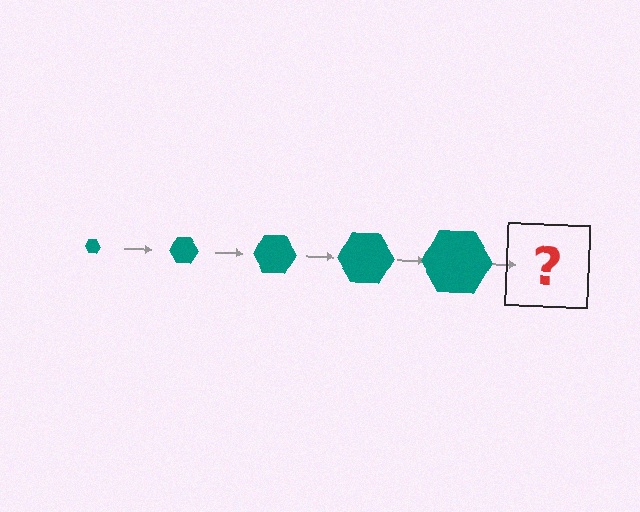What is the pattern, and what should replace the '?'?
The pattern is that the hexagon gets progressively larger each step. The '?' should be a teal hexagon, larger than the previous one.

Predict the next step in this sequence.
The next step is a teal hexagon, larger than the previous one.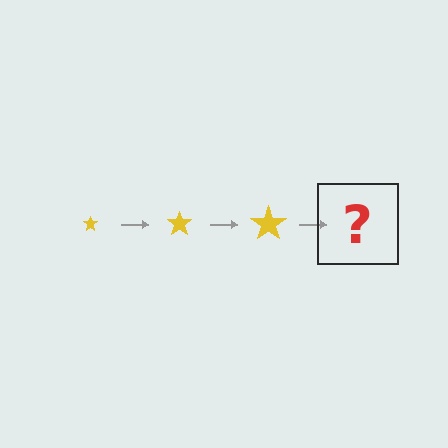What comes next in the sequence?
The next element should be a yellow star, larger than the previous one.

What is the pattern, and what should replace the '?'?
The pattern is that the star gets progressively larger each step. The '?' should be a yellow star, larger than the previous one.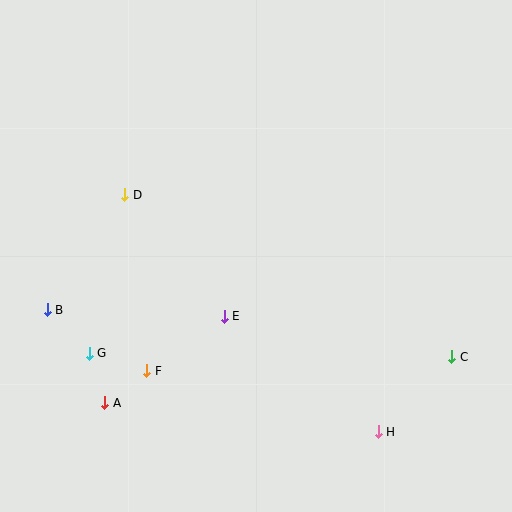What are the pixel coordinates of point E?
Point E is at (224, 316).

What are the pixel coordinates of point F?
Point F is at (147, 371).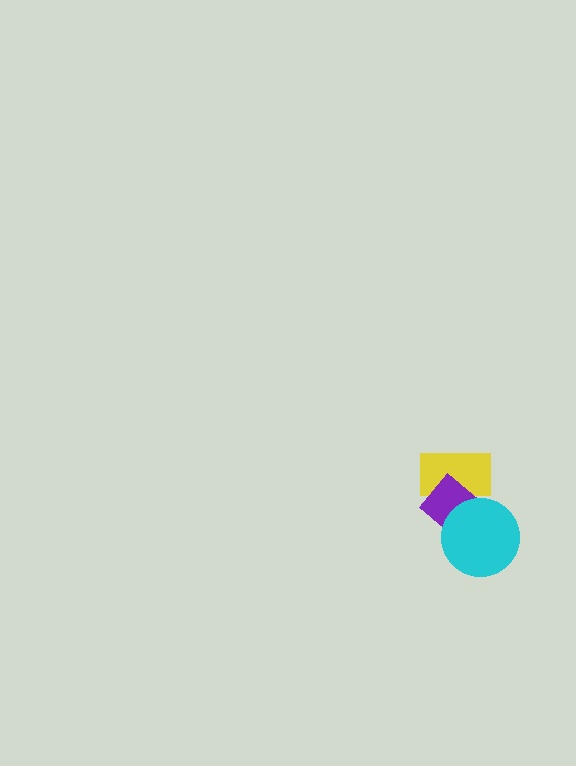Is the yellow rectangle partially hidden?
Yes, it is partially covered by another shape.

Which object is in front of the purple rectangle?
The cyan circle is in front of the purple rectangle.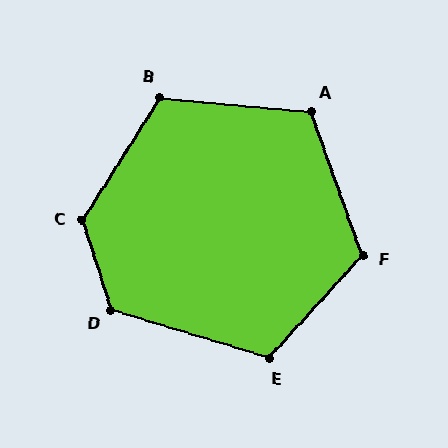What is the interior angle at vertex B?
Approximately 117 degrees (obtuse).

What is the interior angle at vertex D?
Approximately 125 degrees (obtuse).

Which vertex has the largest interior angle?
C, at approximately 130 degrees.